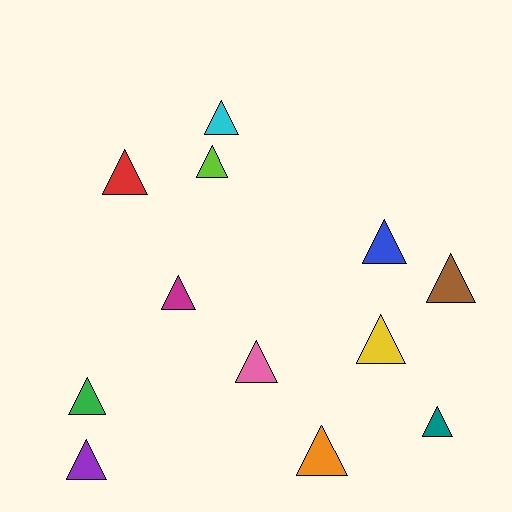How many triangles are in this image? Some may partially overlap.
There are 12 triangles.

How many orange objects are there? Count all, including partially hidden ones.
There is 1 orange object.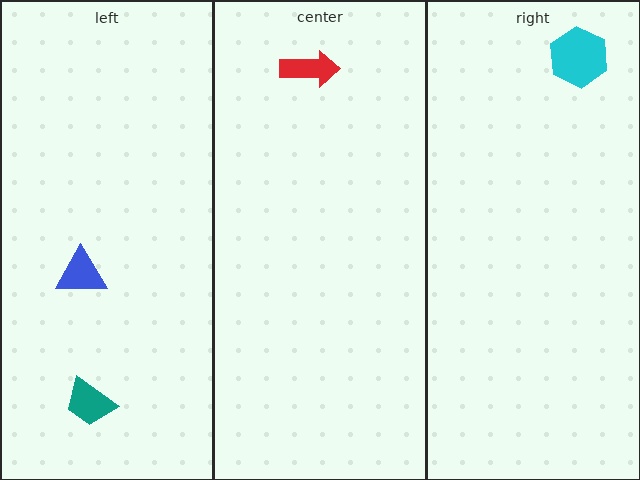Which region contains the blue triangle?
The left region.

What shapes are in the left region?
The blue triangle, the teal trapezoid.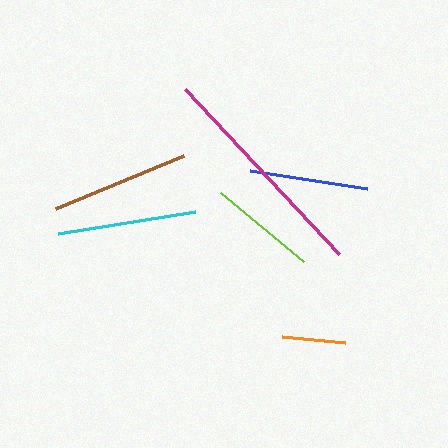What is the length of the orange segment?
The orange segment is approximately 64 pixels long.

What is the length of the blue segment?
The blue segment is approximately 118 pixels long.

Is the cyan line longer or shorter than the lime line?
The cyan line is longer than the lime line.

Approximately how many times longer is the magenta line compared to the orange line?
The magenta line is approximately 3.5 times the length of the orange line.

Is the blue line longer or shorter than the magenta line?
The magenta line is longer than the blue line.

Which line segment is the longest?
The magenta line is the longest at approximately 226 pixels.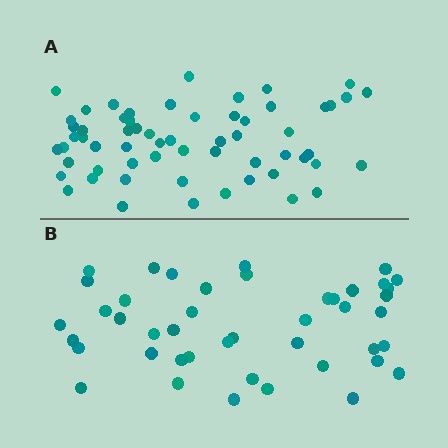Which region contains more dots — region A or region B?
Region A (the top region) has more dots.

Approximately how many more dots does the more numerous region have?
Region A has approximately 15 more dots than region B.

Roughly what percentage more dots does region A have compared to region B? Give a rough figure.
About 35% more.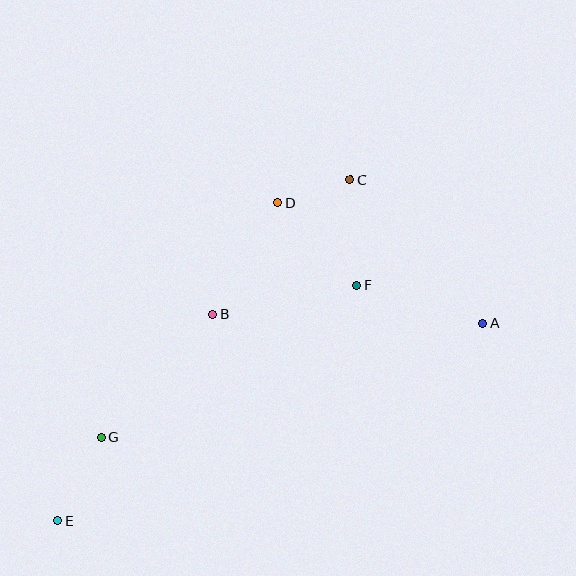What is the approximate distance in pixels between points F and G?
The distance between F and G is approximately 297 pixels.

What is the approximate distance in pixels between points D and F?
The distance between D and F is approximately 114 pixels.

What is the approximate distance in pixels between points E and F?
The distance between E and F is approximately 380 pixels.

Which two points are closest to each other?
Points C and D are closest to each other.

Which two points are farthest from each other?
Points A and E are farthest from each other.